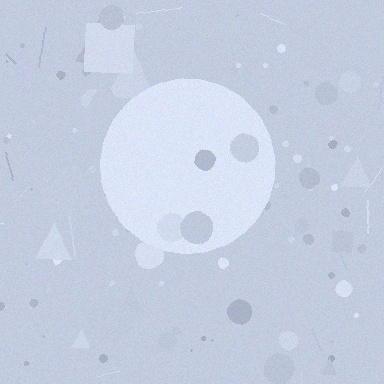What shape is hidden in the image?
A circle is hidden in the image.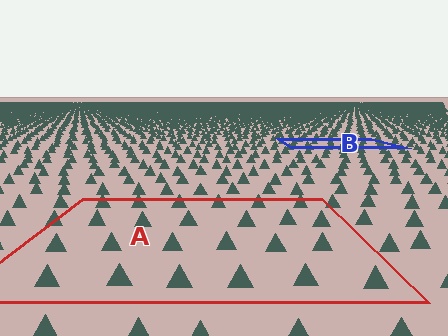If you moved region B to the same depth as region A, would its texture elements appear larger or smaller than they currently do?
They would appear larger. At a closer depth, the same texture elements are projected at a bigger on-screen size.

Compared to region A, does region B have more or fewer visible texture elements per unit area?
Region B has more texture elements per unit area — they are packed more densely because it is farther away.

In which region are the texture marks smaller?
The texture marks are smaller in region B, because it is farther away.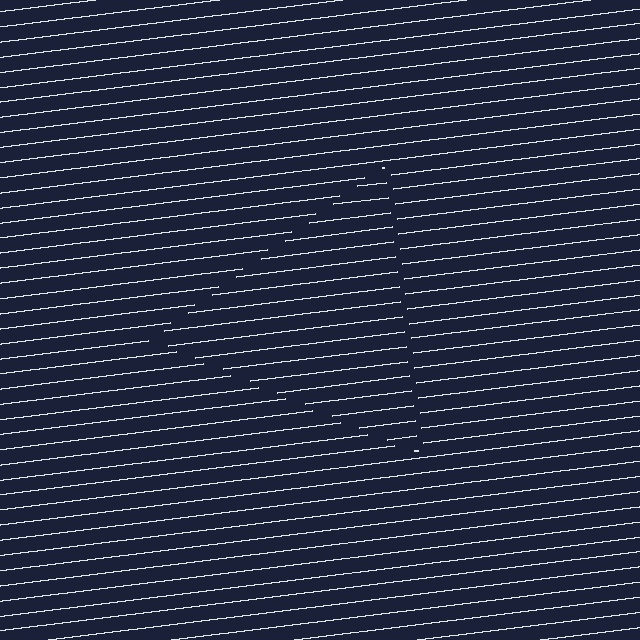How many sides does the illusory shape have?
3 sides — the line-ends trace a triangle.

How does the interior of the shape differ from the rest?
The interior of the shape contains the same grating, shifted by half a period — the contour is defined by the phase discontinuity where line-ends from the inner and outer gratings abut.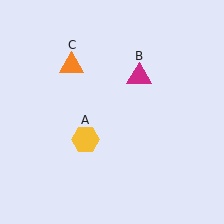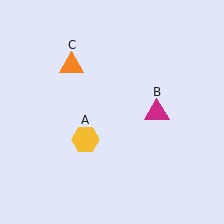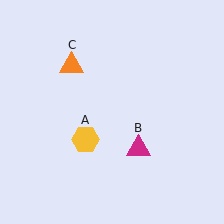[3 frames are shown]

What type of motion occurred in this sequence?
The magenta triangle (object B) rotated clockwise around the center of the scene.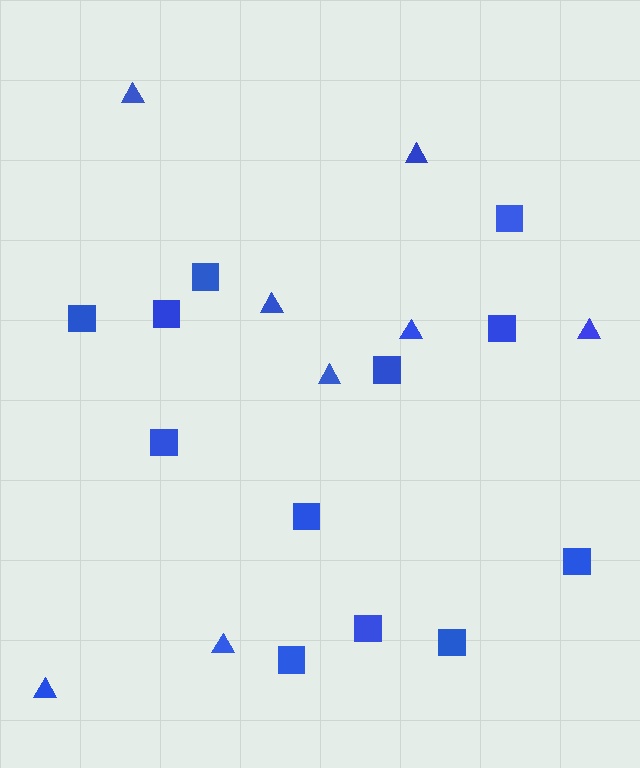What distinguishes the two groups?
There are 2 groups: one group of squares (12) and one group of triangles (8).